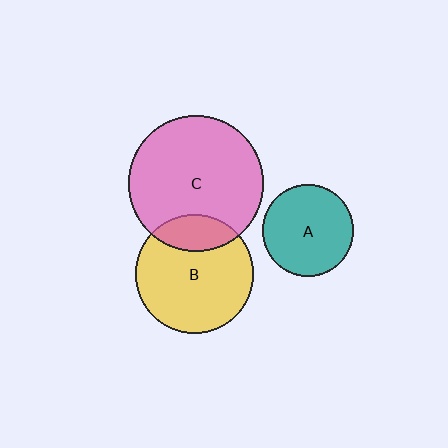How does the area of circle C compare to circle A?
Approximately 2.2 times.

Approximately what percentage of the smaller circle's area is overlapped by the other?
Approximately 20%.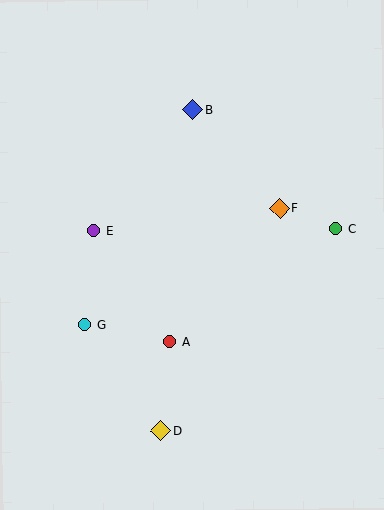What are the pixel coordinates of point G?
Point G is at (85, 325).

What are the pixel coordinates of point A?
Point A is at (170, 342).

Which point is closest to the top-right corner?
Point B is closest to the top-right corner.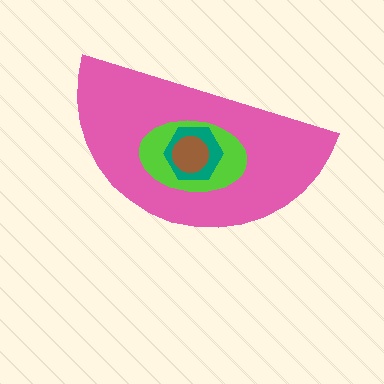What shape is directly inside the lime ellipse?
The teal hexagon.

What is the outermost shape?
The pink semicircle.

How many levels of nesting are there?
4.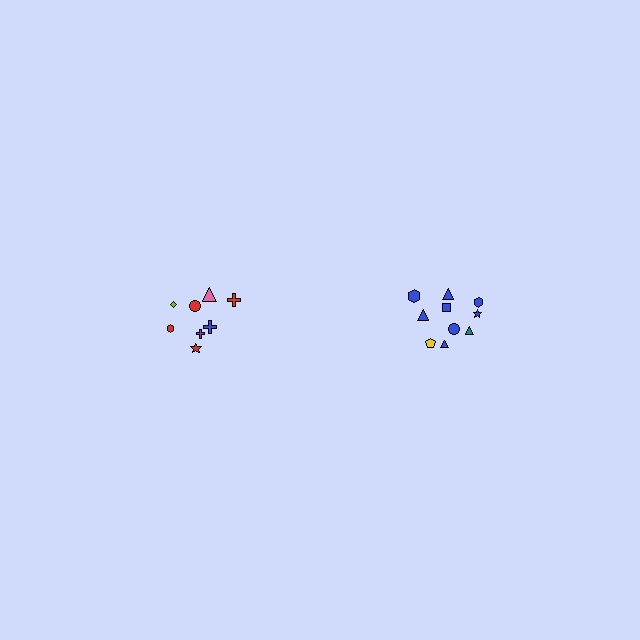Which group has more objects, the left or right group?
The right group.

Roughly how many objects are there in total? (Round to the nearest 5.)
Roughly 20 objects in total.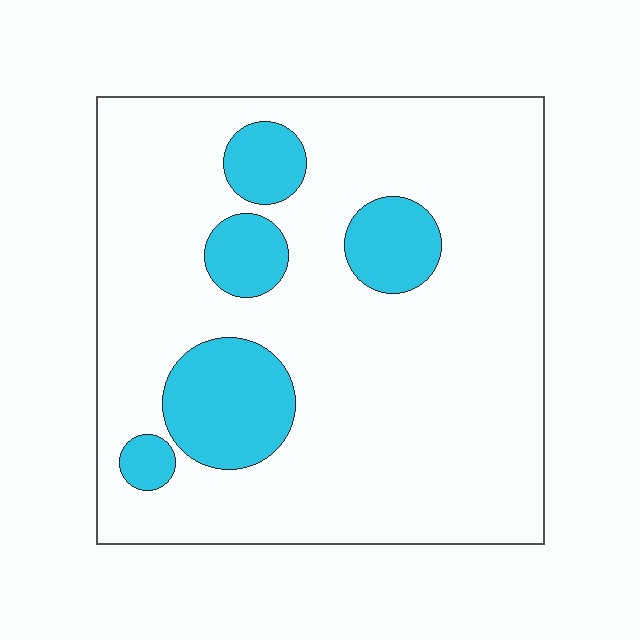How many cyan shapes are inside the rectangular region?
5.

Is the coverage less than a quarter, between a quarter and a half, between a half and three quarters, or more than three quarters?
Less than a quarter.